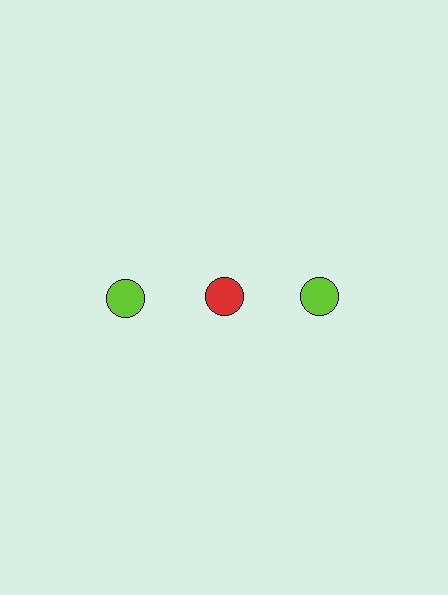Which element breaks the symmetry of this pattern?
The red circle in the top row, second from left column breaks the symmetry. All other shapes are lime circles.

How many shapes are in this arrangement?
There are 3 shapes arranged in a grid pattern.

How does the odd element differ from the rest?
It has a different color: red instead of lime.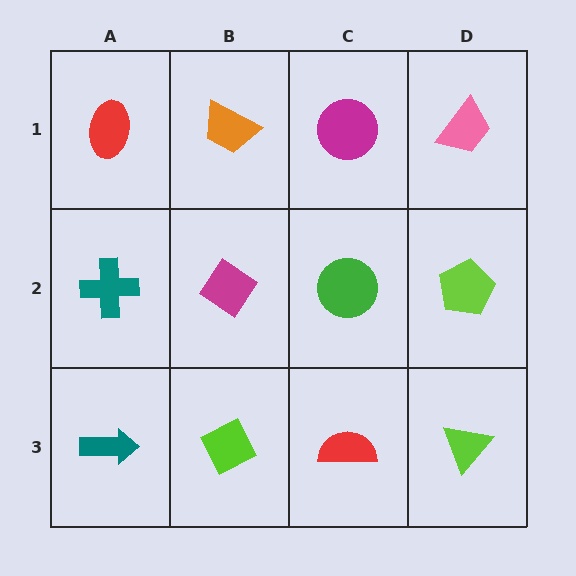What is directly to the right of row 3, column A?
A lime diamond.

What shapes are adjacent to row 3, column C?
A green circle (row 2, column C), a lime diamond (row 3, column B), a lime triangle (row 3, column D).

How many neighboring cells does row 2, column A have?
3.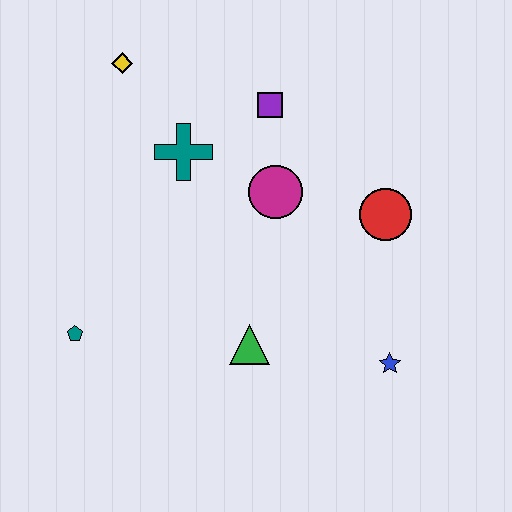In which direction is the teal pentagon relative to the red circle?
The teal pentagon is to the left of the red circle.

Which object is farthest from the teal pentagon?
The red circle is farthest from the teal pentagon.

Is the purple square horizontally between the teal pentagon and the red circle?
Yes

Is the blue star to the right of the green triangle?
Yes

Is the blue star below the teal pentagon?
Yes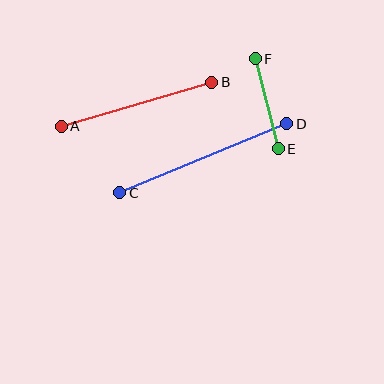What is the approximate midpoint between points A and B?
The midpoint is at approximately (136, 104) pixels.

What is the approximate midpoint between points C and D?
The midpoint is at approximately (203, 158) pixels.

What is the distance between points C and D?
The distance is approximately 181 pixels.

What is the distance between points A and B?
The distance is approximately 157 pixels.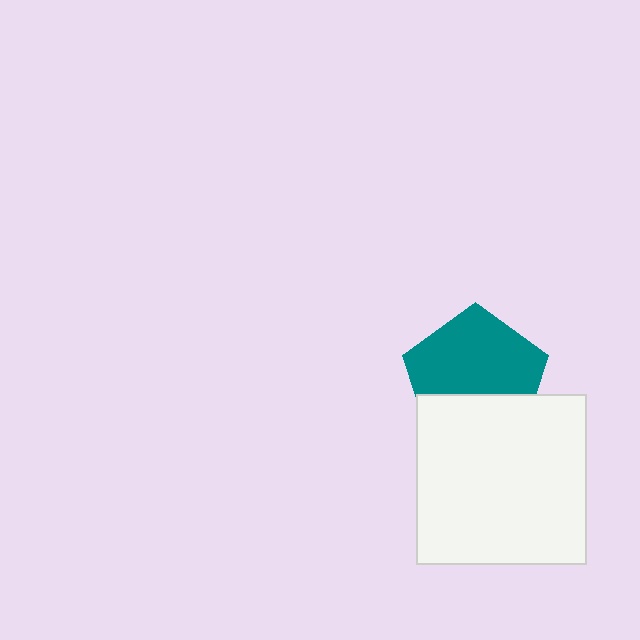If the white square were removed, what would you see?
You would see the complete teal pentagon.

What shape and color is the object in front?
The object in front is a white square.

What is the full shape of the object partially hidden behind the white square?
The partially hidden object is a teal pentagon.